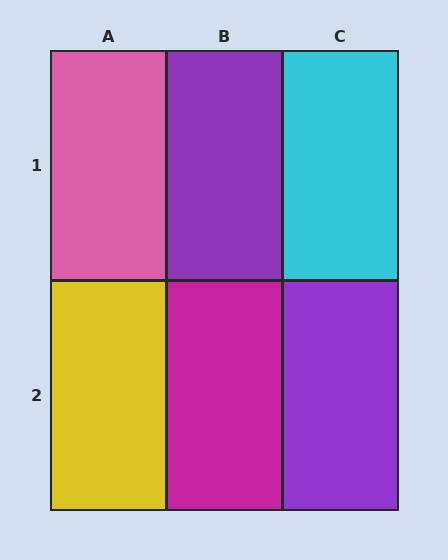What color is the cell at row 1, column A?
Pink.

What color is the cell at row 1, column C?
Cyan.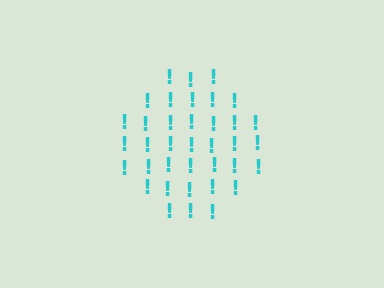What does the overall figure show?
The overall figure shows a circle.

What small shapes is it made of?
It is made of small exclamation marks.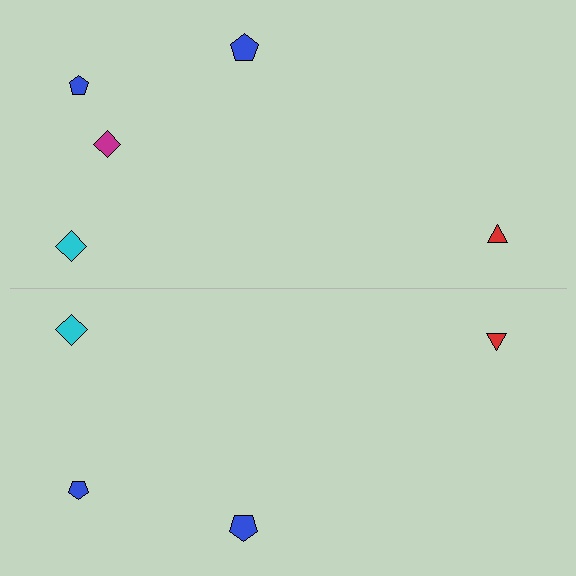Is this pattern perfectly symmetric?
No, the pattern is not perfectly symmetric. A magenta diamond is missing from the bottom side.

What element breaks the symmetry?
A magenta diamond is missing from the bottom side.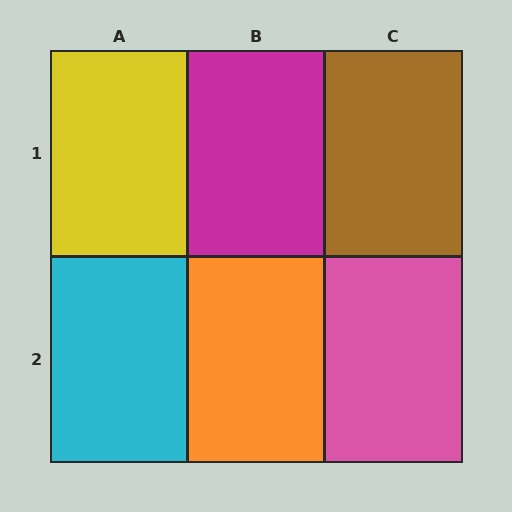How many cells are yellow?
1 cell is yellow.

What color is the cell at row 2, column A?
Cyan.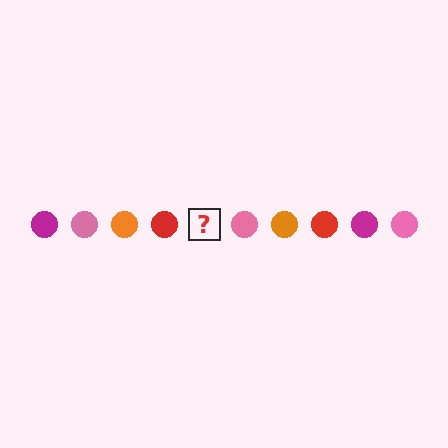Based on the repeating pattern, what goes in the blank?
The blank should be a magenta circle.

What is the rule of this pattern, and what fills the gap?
The rule is that the pattern cycles through magenta, pink, orange, red circles. The gap should be filled with a magenta circle.